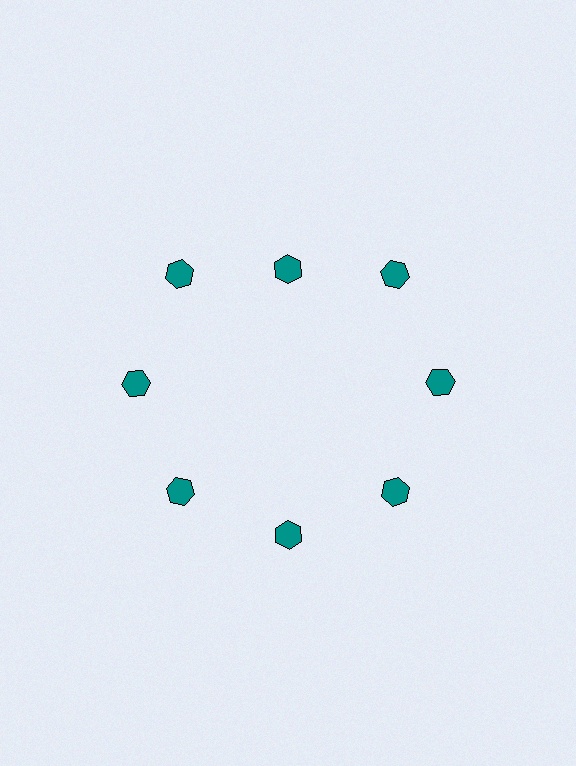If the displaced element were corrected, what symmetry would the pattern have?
It would have 8-fold rotational symmetry — the pattern would map onto itself every 45 degrees.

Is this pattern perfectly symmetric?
No. The 8 teal hexagons are arranged in a ring, but one element near the 12 o'clock position is pulled inward toward the center, breaking the 8-fold rotational symmetry.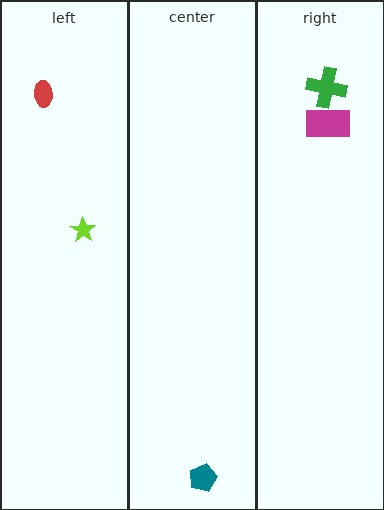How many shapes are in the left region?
2.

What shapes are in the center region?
The teal pentagon.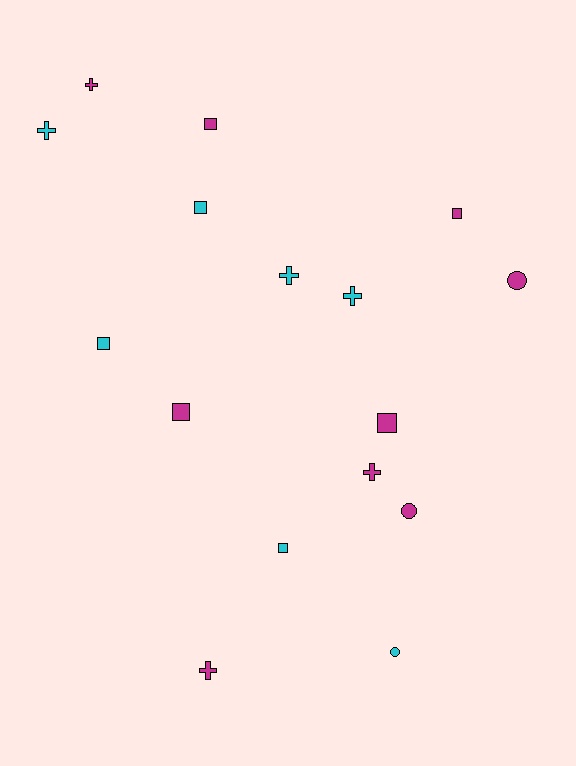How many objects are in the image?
There are 16 objects.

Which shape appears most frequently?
Square, with 7 objects.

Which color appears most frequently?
Magenta, with 9 objects.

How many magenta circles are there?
There are 2 magenta circles.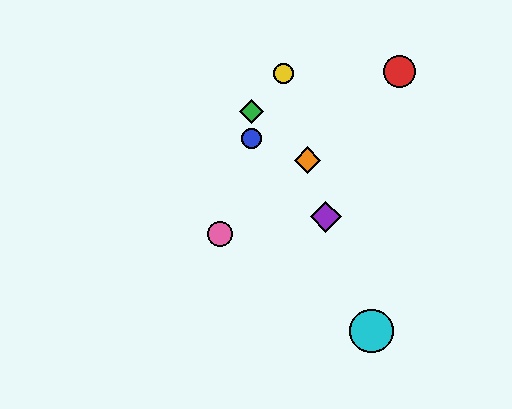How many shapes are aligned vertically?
2 shapes (the blue circle, the green diamond) are aligned vertically.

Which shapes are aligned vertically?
The blue circle, the green diamond are aligned vertically.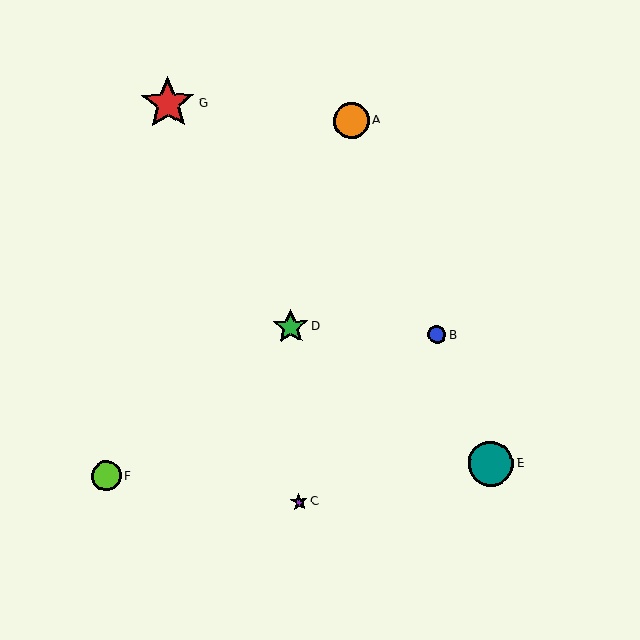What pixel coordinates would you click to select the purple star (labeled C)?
Click at (299, 502) to select the purple star C.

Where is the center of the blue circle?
The center of the blue circle is at (437, 335).